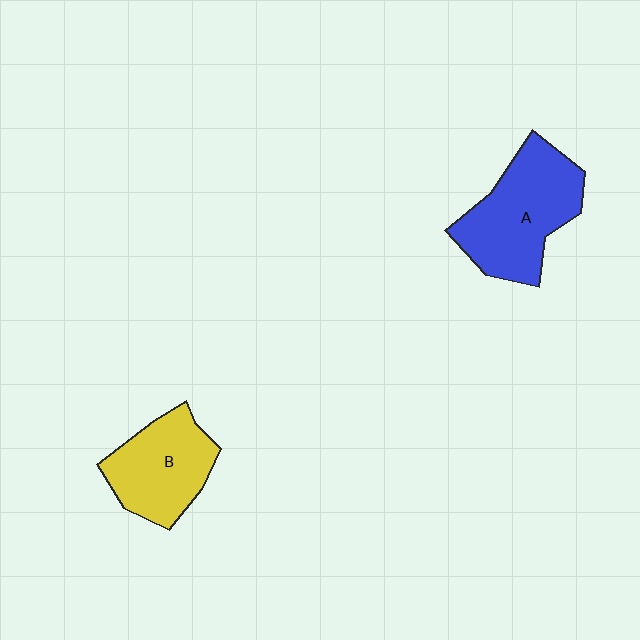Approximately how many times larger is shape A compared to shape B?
Approximately 1.3 times.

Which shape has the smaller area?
Shape B (yellow).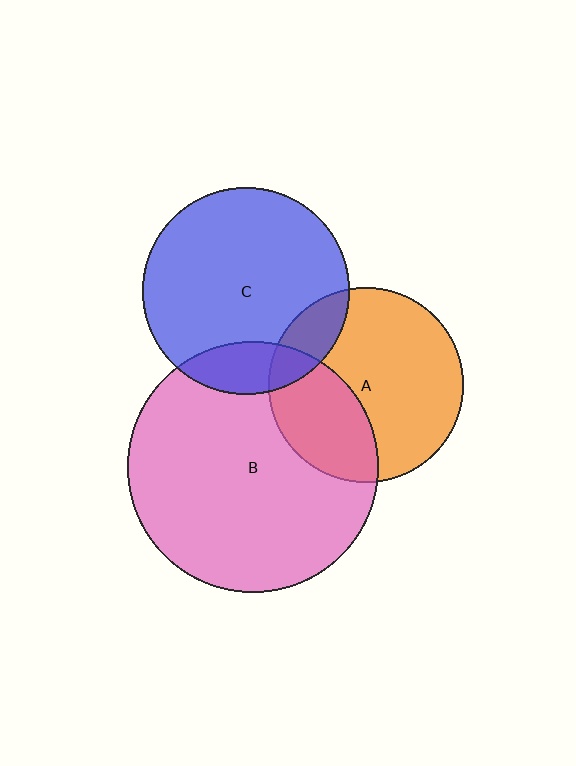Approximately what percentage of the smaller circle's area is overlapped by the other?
Approximately 15%.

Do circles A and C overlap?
Yes.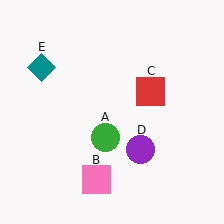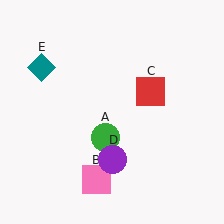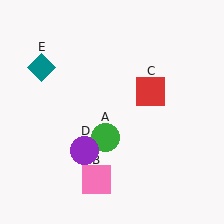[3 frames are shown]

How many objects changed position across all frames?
1 object changed position: purple circle (object D).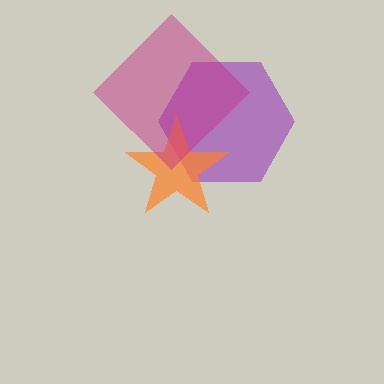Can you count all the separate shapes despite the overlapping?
Yes, there are 3 separate shapes.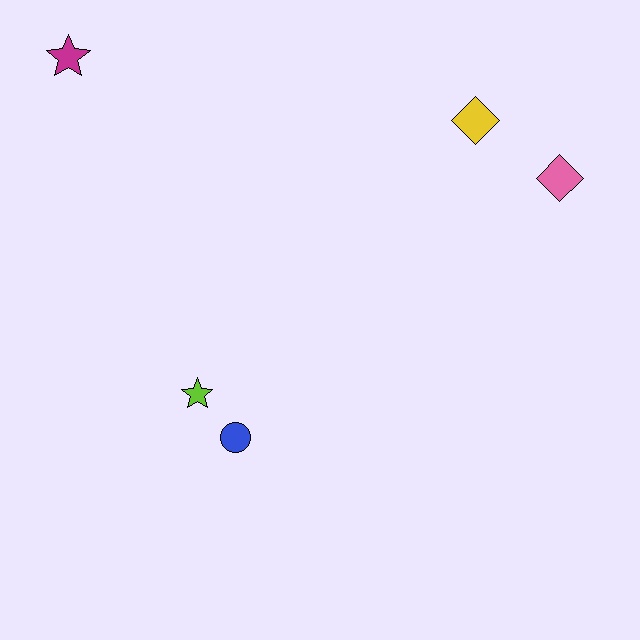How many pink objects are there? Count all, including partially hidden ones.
There is 1 pink object.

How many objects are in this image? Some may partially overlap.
There are 5 objects.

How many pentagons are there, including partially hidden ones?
There are no pentagons.